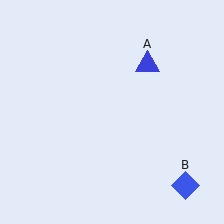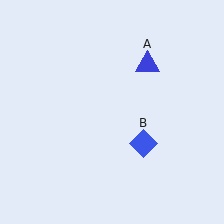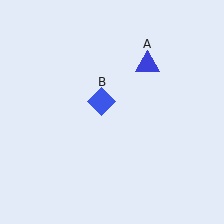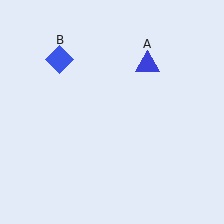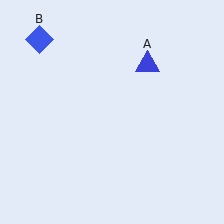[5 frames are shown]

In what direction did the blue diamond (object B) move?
The blue diamond (object B) moved up and to the left.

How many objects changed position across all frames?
1 object changed position: blue diamond (object B).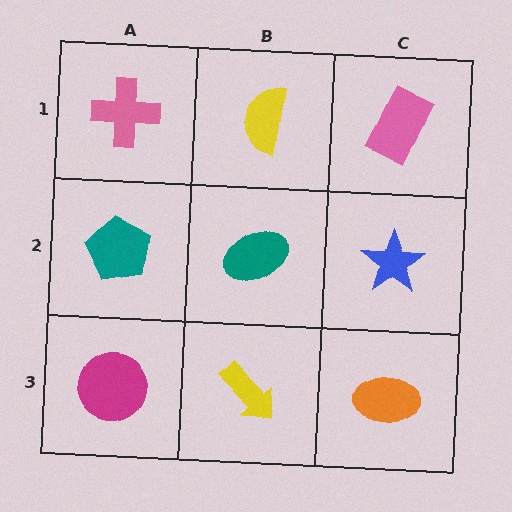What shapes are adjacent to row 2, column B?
A yellow semicircle (row 1, column B), a yellow arrow (row 3, column B), a teal pentagon (row 2, column A), a blue star (row 2, column C).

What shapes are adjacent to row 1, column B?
A teal ellipse (row 2, column B), a pink cross (row 1, column A), a pink rectangle (row 1, column C).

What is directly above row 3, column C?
A blue star.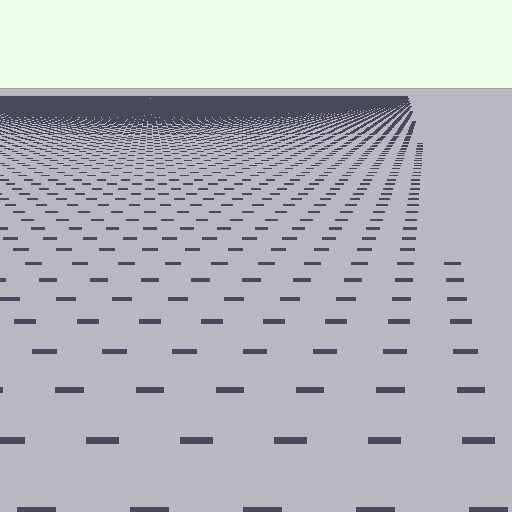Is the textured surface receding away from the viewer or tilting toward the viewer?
The surface is receding away from the viewer. Texture elements get smaller and denser toward the top.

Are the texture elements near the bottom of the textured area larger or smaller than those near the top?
Larger. Near the bottom, elements are closer to the viewer and appear at a bigger on-screen size.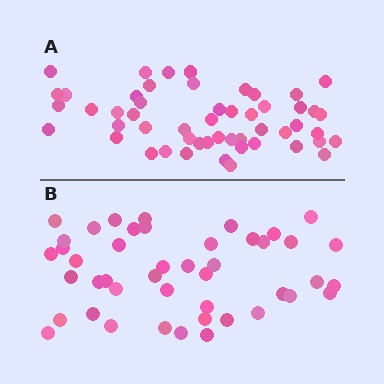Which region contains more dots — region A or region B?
Region A (the top region) has more dots.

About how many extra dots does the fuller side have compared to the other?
Region A has roughly 8 or so more dots than region B.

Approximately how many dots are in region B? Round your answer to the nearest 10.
About 40 dots. (The exact count is 45, which rounds to 40.)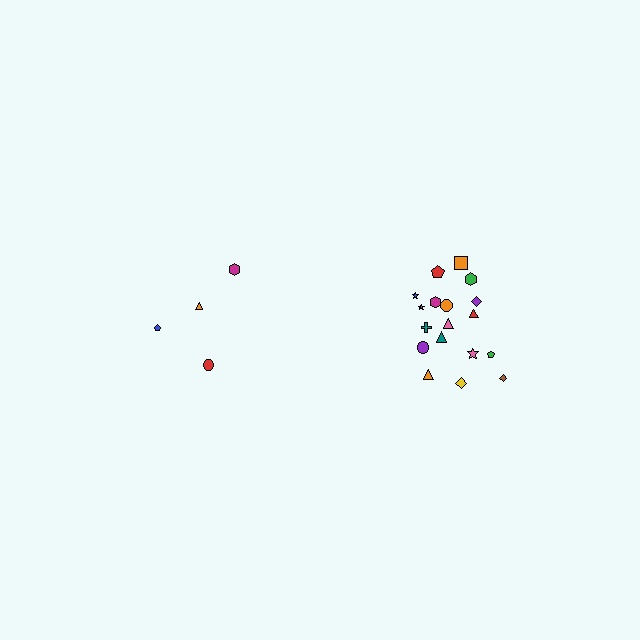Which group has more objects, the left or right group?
The right group.